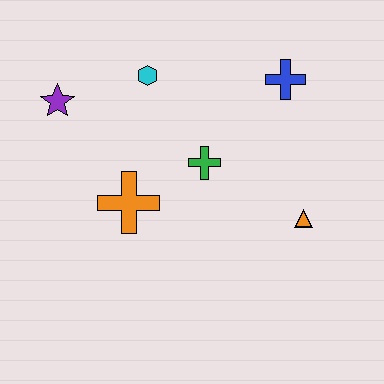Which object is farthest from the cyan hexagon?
The orange triangle is farthest from the cyan hexagon.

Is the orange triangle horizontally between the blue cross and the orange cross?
No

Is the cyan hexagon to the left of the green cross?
Yes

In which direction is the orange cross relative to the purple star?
The orange cross is below the purple star.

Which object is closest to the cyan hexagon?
The purple star is closest to the cyan hexagon.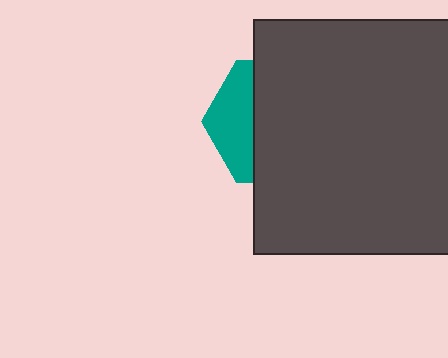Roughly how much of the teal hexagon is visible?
A small part of it is visible (roughly 33%).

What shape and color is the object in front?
The object in front is a dark gray square.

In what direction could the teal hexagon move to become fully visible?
The teal hexagon could move left. That would shift it out from behind the dark gray square entirely.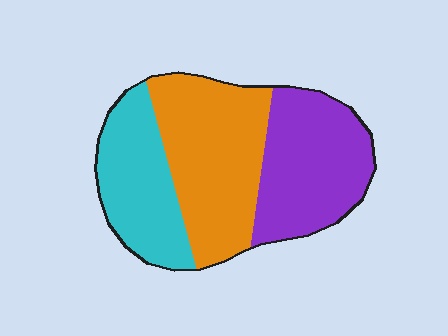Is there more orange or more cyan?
Orange.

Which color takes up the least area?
Cyan, at roughly 25%.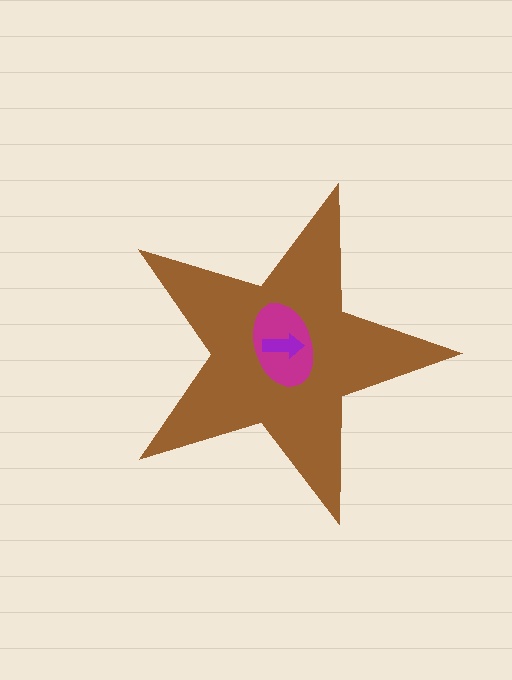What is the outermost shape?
The brown star.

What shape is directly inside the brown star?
The magenta ellipse.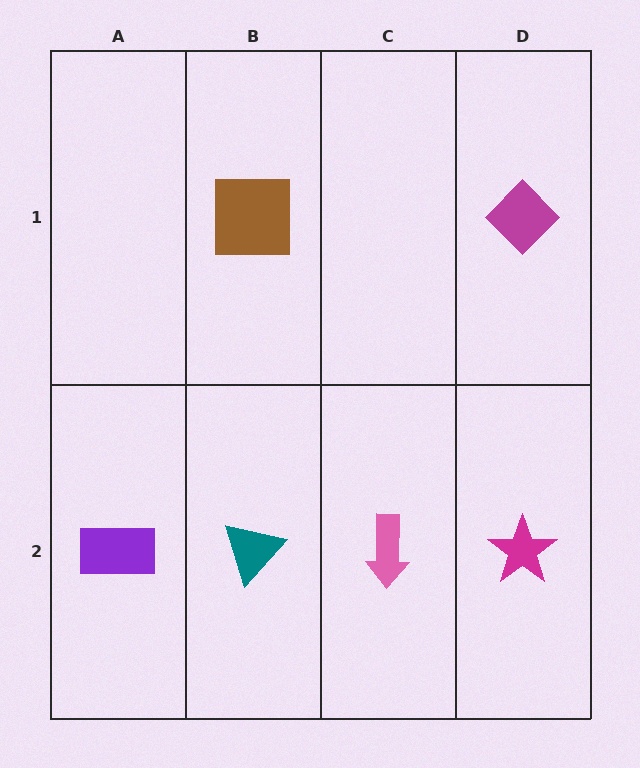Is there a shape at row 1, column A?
No, that cell is empty.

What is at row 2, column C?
A pink arrow.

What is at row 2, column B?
A teal triangle.